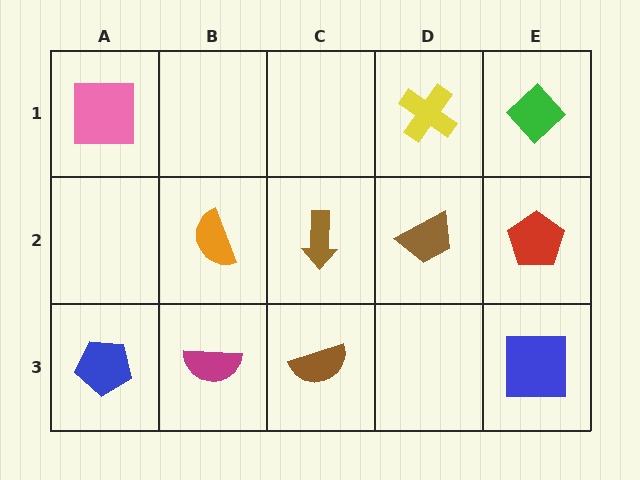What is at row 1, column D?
A yellow cross.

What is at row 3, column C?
A brown semicircle.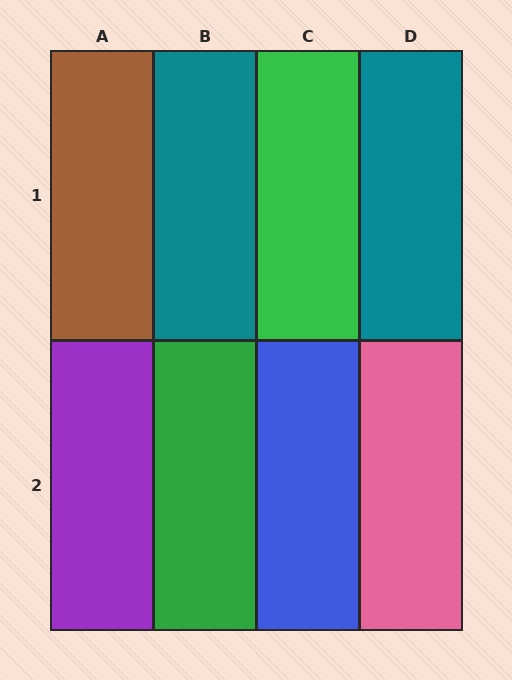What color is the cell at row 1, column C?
Green.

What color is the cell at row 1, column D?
Teal.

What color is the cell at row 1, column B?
Teal.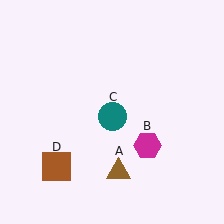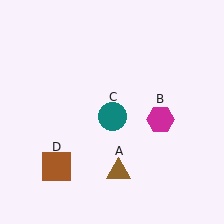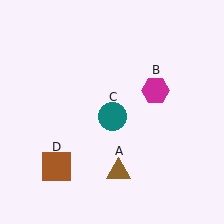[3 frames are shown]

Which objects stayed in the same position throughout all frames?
Brown triangle (object A) and teal circle (object C) and brown square (object D) remained stationary.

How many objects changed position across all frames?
1 object changed position: magenta hexagon (object B).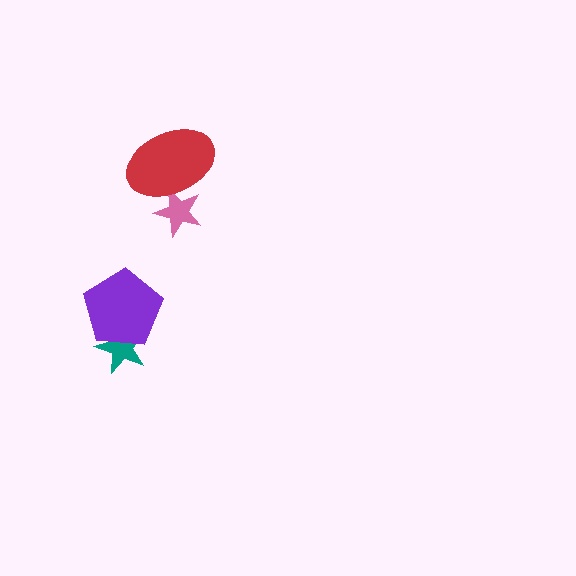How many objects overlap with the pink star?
1 object overlaps with the pink star.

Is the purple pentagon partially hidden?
No, no other shape covers it.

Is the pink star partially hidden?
Yes, it is partially covered by another shape.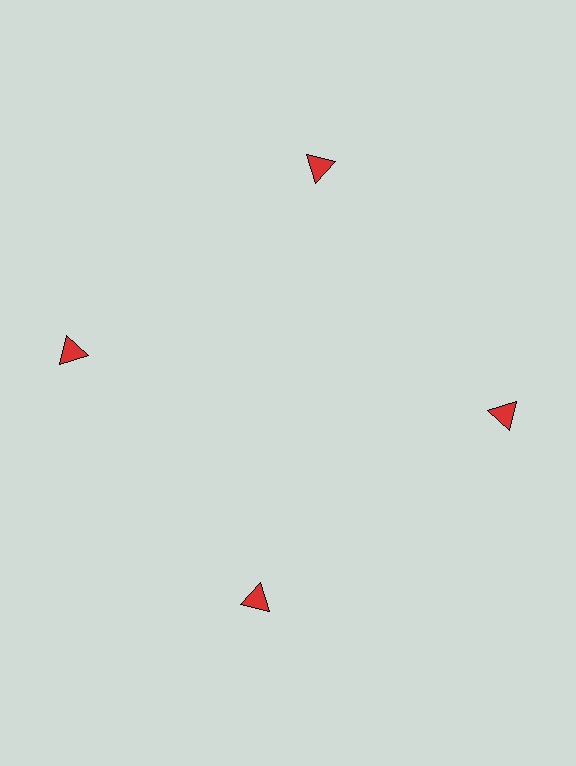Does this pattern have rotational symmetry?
Yes, this pattern has 4-fold rotational symmetry. It looks the same after rotating 90 degrees around the center.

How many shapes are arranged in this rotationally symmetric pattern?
There are 4 shapes, arranged in 4 groups of 1.